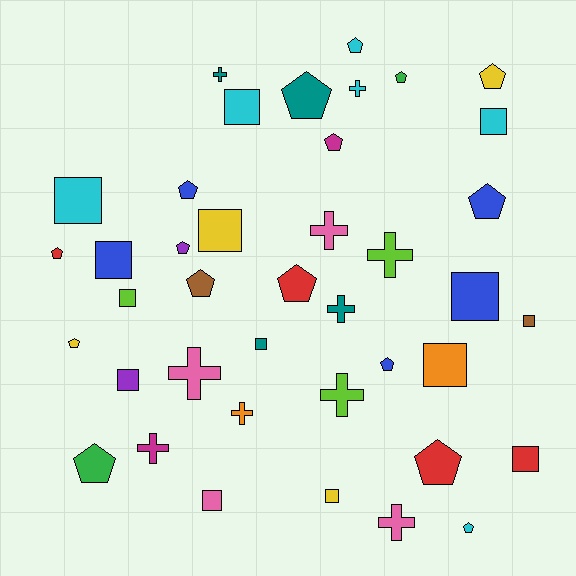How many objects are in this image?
There are 40 objects.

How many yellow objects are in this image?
There are 4 yellow objects.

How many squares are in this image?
There are 14 squares.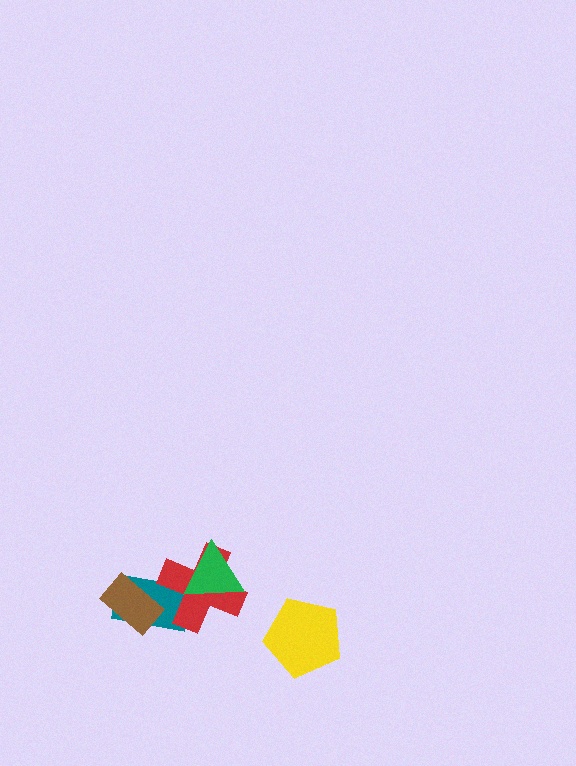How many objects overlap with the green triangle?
1 object overlaps with the green triangle.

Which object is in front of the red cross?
The green triangle is in front of the red cross.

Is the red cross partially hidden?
Yes, it is partially covered by another shape.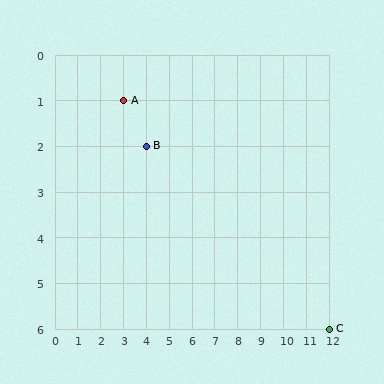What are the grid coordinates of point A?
Point A is at grid coordinates (3, 1).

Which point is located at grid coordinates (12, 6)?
Point C is at (12, 6).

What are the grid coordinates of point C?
Point C is at grid coordinates (12, 6).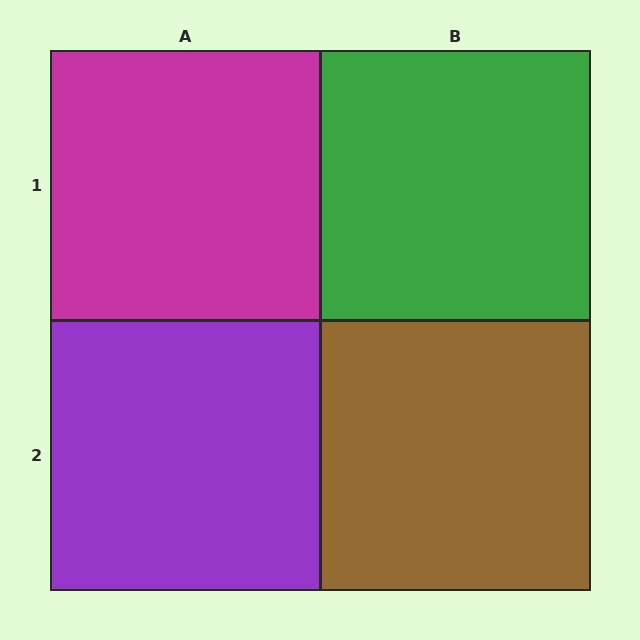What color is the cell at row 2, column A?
Purple.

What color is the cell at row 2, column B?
Brown.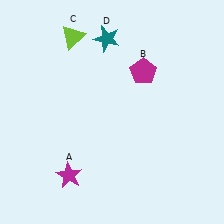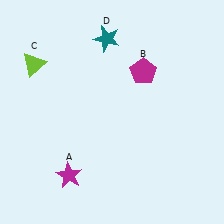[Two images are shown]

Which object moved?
The lime triangle (C) moved left.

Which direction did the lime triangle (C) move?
The lime triangle (C) moved left.